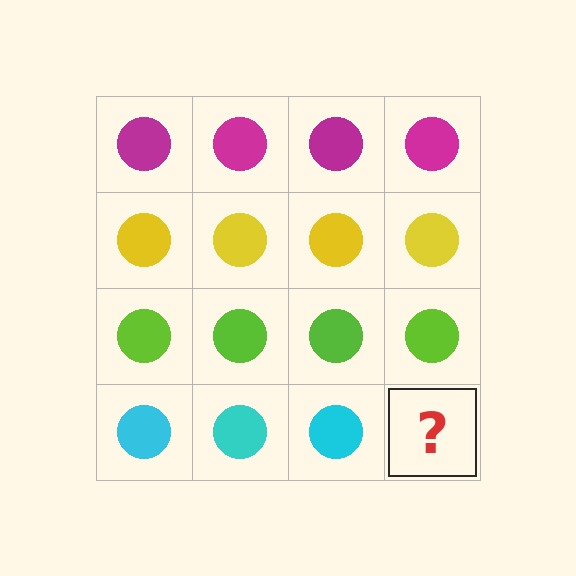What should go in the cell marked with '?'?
The missing cell should contain a cyan circle.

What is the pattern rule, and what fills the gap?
The rule is that each row has a consistent color. The gap should be filled with a cyan circle.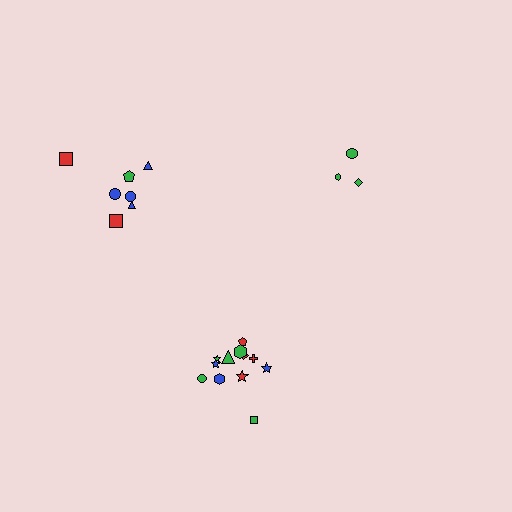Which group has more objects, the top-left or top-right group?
The top-left group.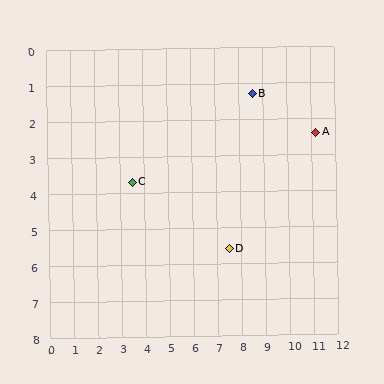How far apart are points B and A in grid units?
Points B and A are about 2.8 grid units apart.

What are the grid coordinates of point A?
Point A is at approximately (11.2, 2.4).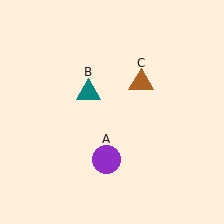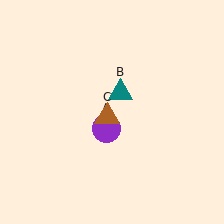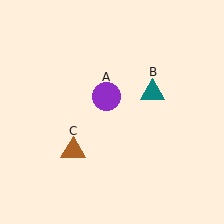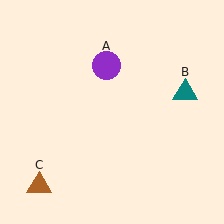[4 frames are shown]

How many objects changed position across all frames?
3 objects changed position: purple circle (object A), teal triangle (object B), brown triangle (object C).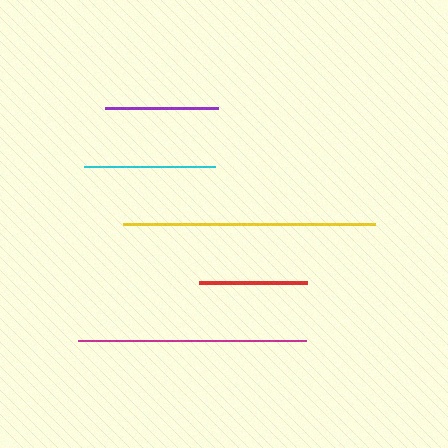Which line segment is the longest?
The yellow line is the longest at approximately 252 pixels.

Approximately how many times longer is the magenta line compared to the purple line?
The magenta line is approximately 2.0 times the length of the purple line.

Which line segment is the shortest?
The red line is the shortest at approximately 109 pixels.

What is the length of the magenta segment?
The magenta segment is approximately 228 pixels long.